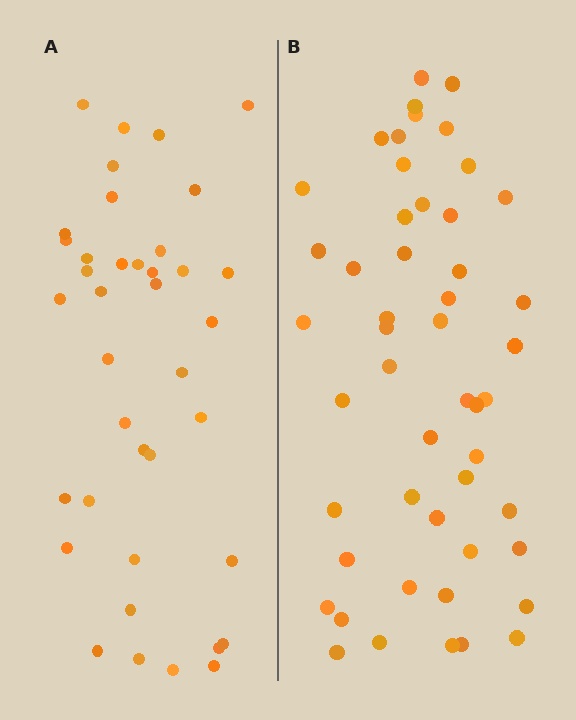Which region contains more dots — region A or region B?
Region B (the right region) has more dots.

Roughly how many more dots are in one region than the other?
Region B has roughly 12 or so more dots than region A.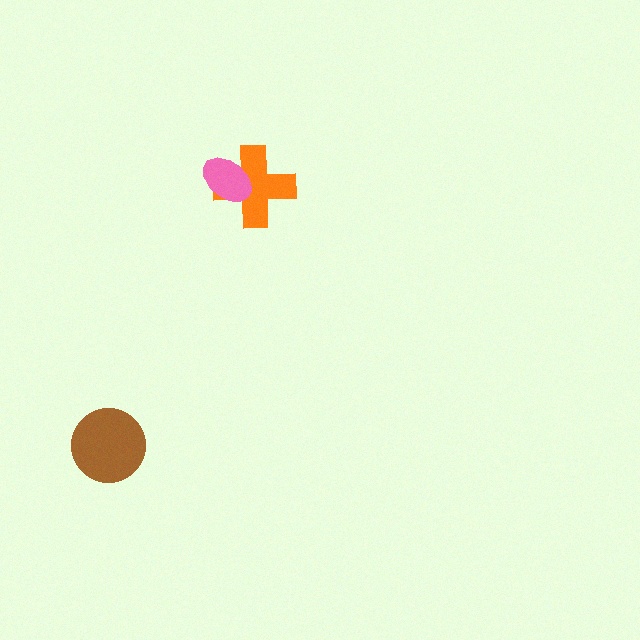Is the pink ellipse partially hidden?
No, no other shape covers it.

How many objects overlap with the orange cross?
1 object overlaps with the orange cross.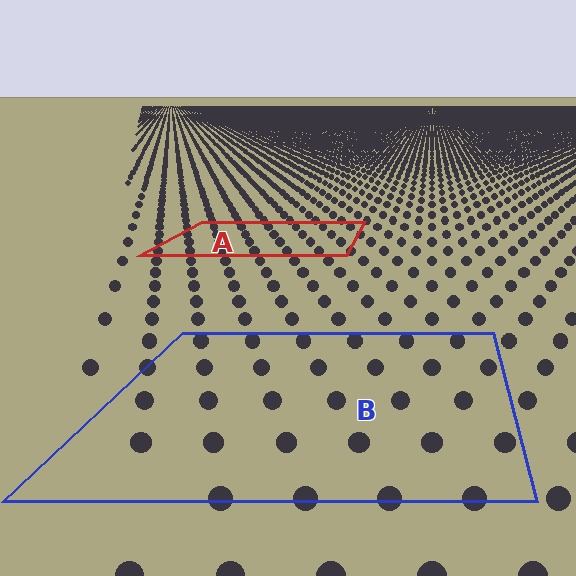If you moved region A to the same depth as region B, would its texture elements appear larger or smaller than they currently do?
They would appear larger. At a closer depth, the same texture elements are projected at a bigger on-screen size.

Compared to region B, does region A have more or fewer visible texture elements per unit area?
Region A has more texture elements per unit area — they are packed more densely because it is farther away.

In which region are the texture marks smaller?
The texture marks are smaller in region A, because it is farther away.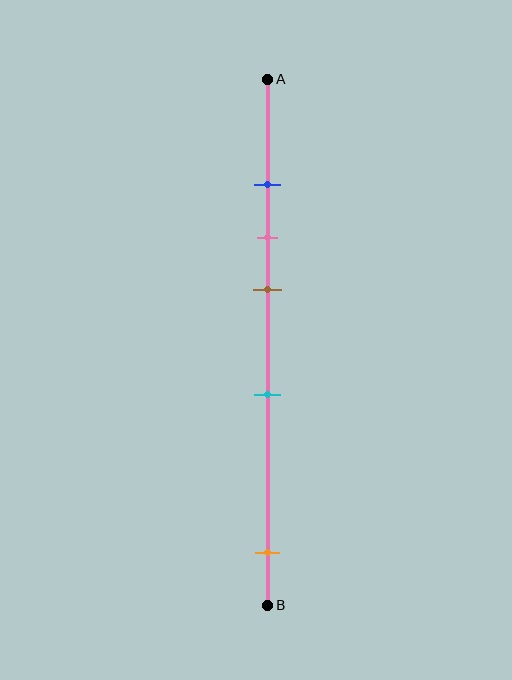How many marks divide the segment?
There are 5 marks dividing the segment.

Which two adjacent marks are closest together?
The blue and pink marks are the closest adjacent pair.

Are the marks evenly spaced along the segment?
No, the marks are not evenly spaced.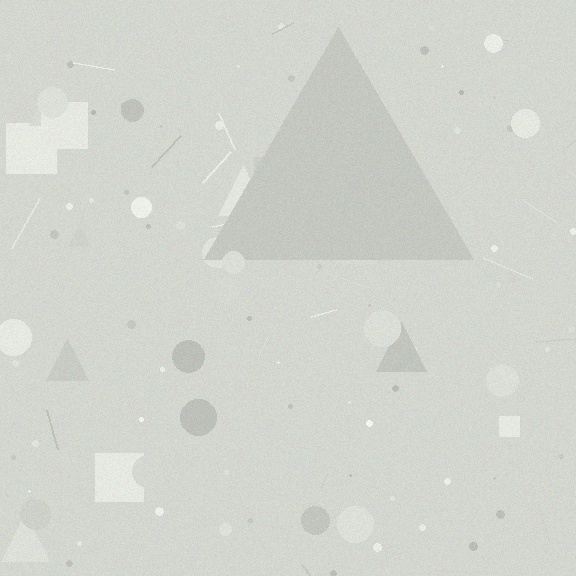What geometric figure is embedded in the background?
A triangle is embedded in the background.